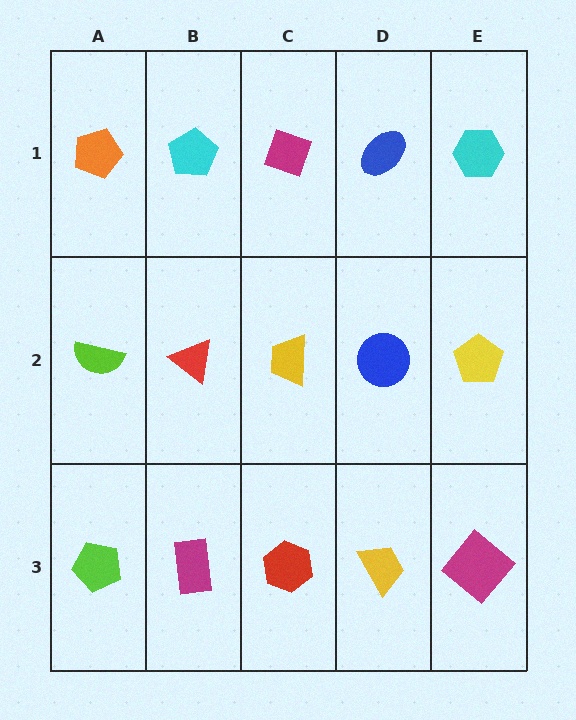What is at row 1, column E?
A cyan hexagon.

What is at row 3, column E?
A magenta diamond.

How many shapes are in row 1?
5 shapes.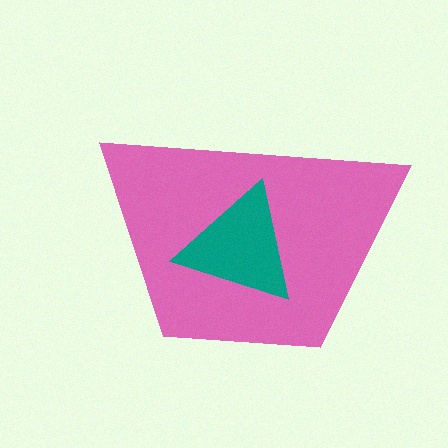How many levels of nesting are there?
2.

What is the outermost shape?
The pink trapezoid.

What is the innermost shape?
The teal triangle.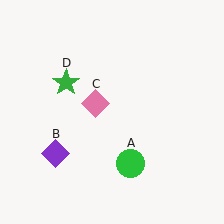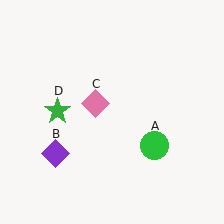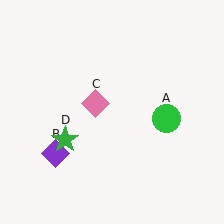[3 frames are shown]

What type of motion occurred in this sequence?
The green circle (object A), green star (object D) rotated counterclockwise around the center of the scene.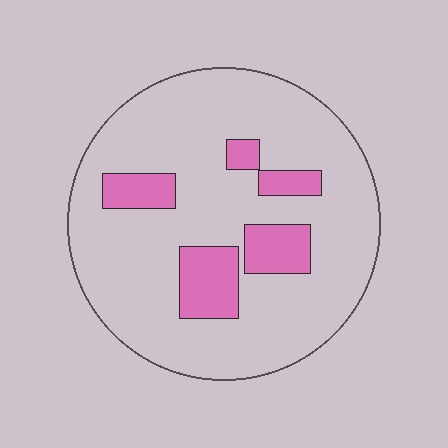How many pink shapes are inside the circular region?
5.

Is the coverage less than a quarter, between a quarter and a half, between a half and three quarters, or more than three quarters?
Less than a quarter.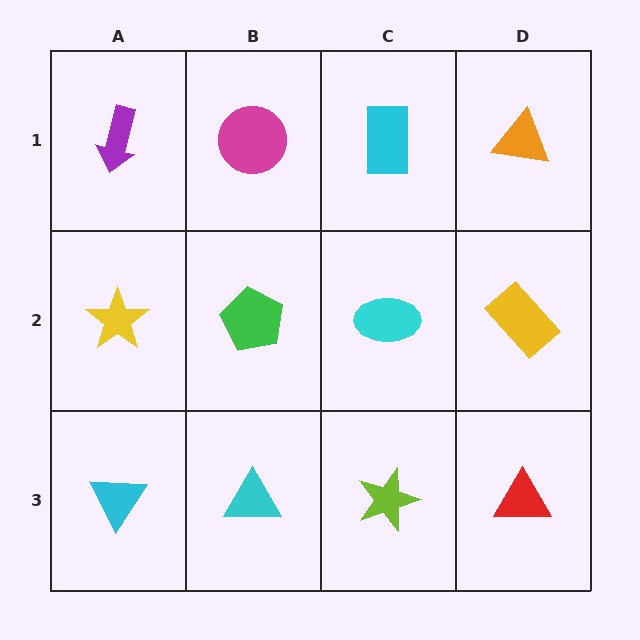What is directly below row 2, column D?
A red triangle.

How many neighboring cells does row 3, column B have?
3.